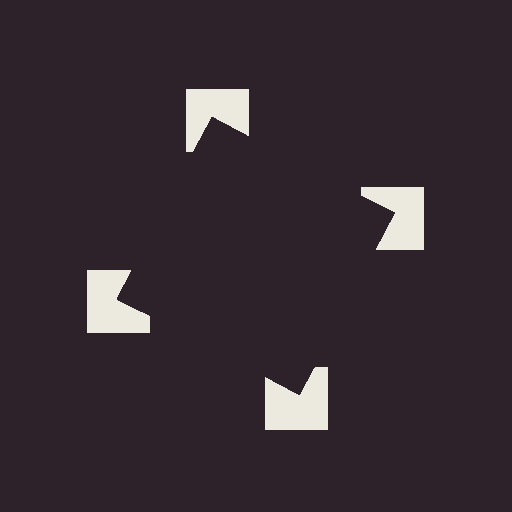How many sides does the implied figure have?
4 sides.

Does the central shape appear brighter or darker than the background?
It typically appears slightly darker than the background, even though no actual brightness change is drawn.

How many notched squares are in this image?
There are 4 — one at each vertex of the illusory square.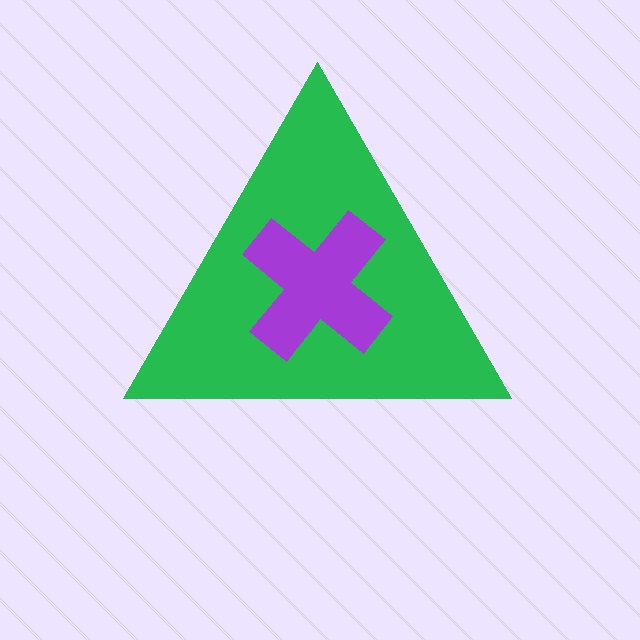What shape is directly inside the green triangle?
The purple cross.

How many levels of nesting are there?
2.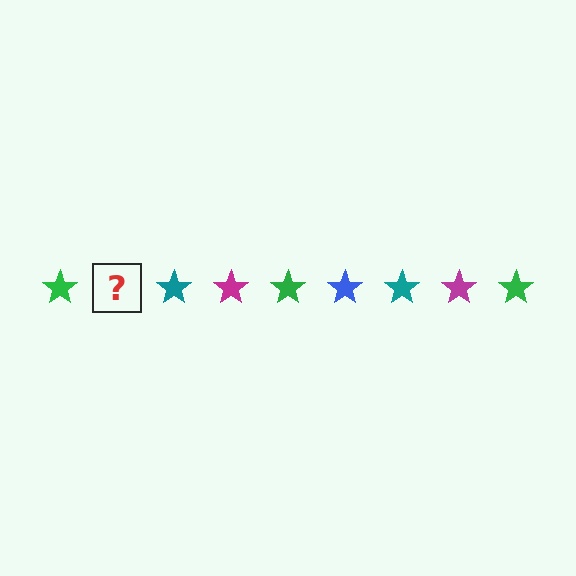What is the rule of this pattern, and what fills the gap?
The rule is that the pattern cycles through green, blue, teal, magenta stars. The gap should be filled with a blue star.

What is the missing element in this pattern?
The missing element is a blue star.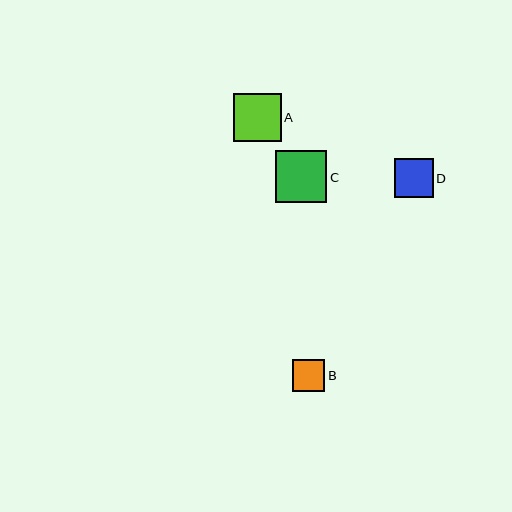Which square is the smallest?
Square B is the smallest with a size of approximately 32 pixels.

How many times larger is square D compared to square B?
Square D is approximately 1.2 times the size of square B.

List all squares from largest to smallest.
From largest to smallest: C, A, D, B.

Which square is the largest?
Square C is the largest with a size of approximately 52 pixels.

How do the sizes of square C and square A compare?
Square C and square A are approximately the same size.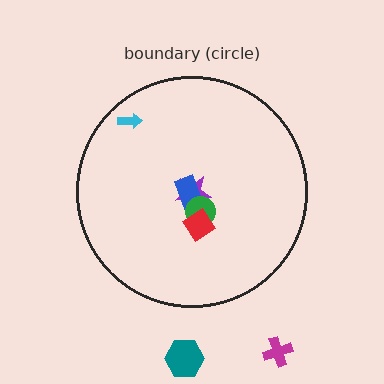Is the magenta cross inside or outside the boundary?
Outside.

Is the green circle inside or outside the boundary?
Inside.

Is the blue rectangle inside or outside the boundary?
Inside.